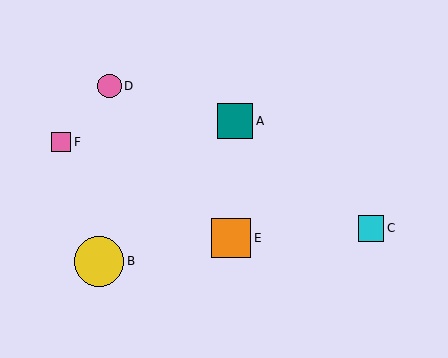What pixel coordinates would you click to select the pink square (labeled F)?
Click at (61, 142) to select the pink square F.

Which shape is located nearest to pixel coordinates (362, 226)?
The cyan square (labeled C) at (371, 228) is nearest to that location.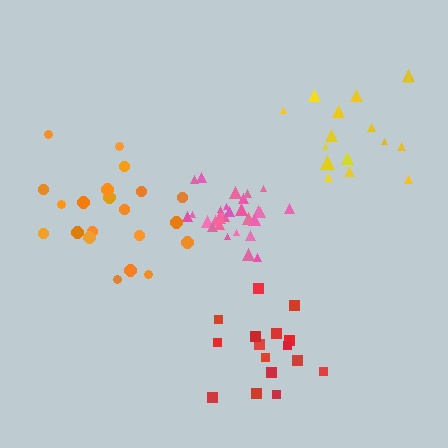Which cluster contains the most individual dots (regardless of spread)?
Pink (29).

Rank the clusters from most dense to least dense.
pink, red, orange, yellow.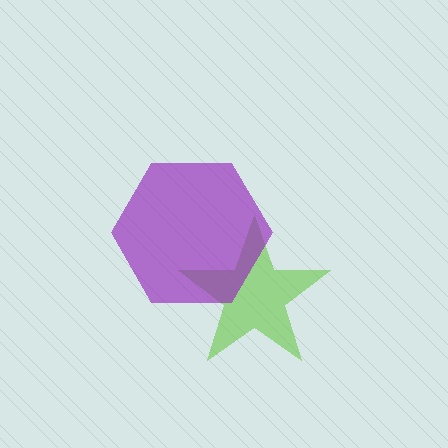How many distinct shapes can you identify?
There are 2 distinct shapes: a lime star, a purple hexagon.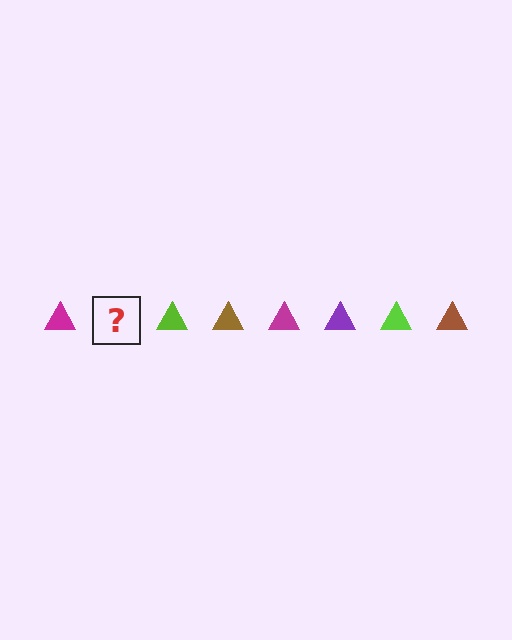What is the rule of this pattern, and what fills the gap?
The rule is that the pattern cycles through magenta, purple, lime, brown triangles. The gap should be filled with a purple triangle.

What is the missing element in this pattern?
The missing element is a purple triangle.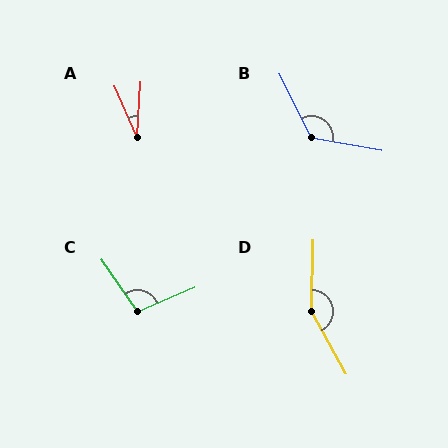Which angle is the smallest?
A, at approximately 27 degrees.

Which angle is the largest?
D, at approximately 150 degrees.